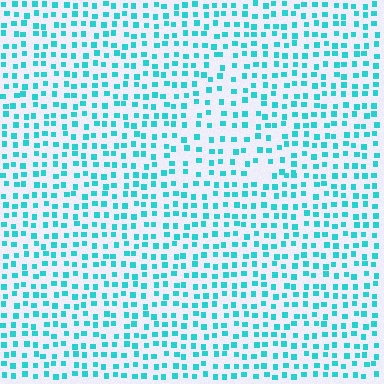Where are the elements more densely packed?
The elements are more densely packed outside the triangle boundary.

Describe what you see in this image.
The image contains small cyan elements arranged at two different densities. A triangle-shaped region is visible where the elements are less densely packed than the surrounding area.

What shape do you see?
I see a triangle.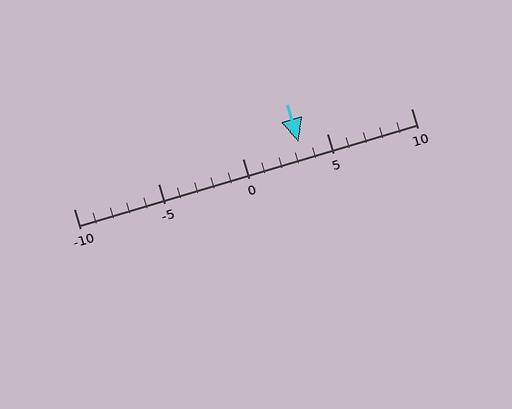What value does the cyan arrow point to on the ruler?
The cyan arrow points to approximately 3.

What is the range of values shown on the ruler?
The ruler shows values from -10 to 10.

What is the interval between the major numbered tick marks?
The major tick marks are spaced 5 units apart.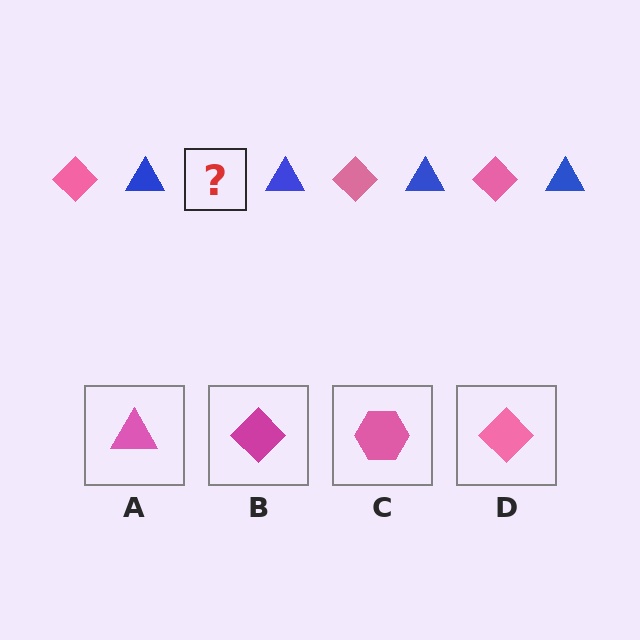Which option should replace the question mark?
Option D.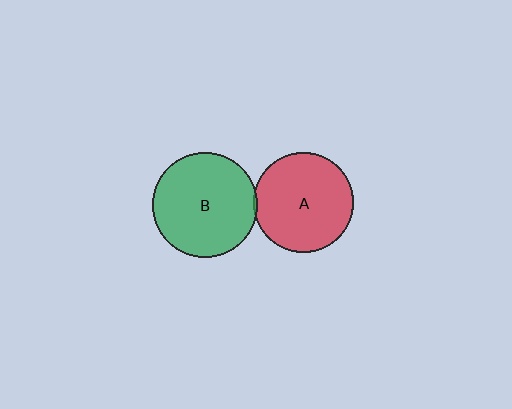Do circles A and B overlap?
Yes.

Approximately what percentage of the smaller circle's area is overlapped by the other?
Approximately 5%.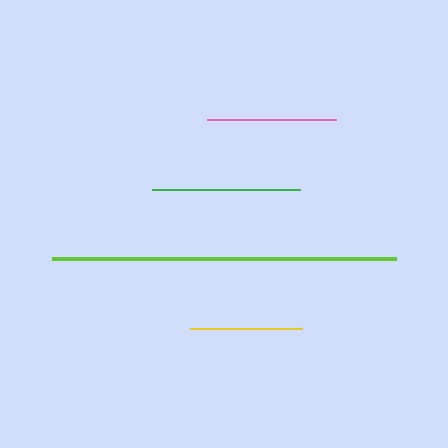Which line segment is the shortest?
The yellow line is the shortest at approximately 112 pixels.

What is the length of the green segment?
The green segment is approximately 148 pixels long.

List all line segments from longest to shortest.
From longest to shortest: lime, green, pink, yellow.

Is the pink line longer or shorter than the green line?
The green line is longer than the pink line.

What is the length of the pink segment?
The pink segment is approximately 128 pixels long.